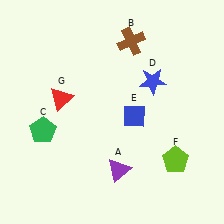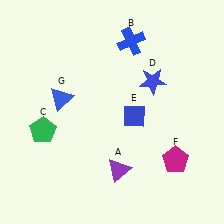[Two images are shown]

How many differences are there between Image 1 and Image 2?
There are 3 differences between the two images.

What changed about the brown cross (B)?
In Image 1, B is brown. In Image 2, it changed to blue.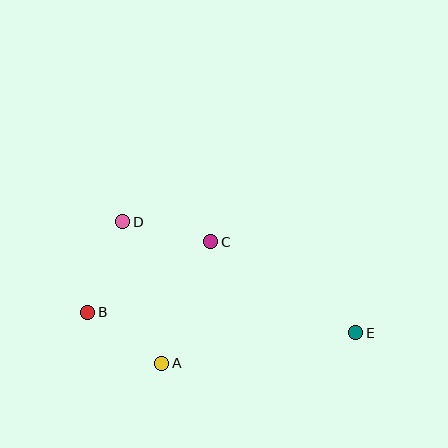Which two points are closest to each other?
Points A and B are closest to each other.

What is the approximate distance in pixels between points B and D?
The distance between B and D is approximately 97 pixels.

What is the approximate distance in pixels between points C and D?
The distance between C and D is approximately 90 pixels.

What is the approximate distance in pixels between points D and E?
The distance between D and E is approximately 258 pixels.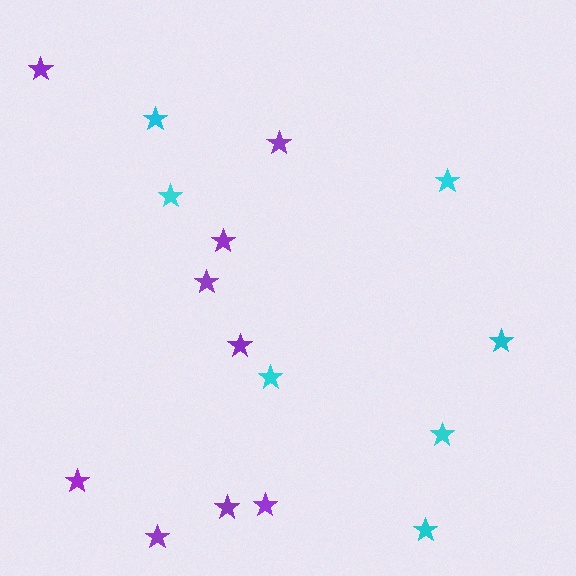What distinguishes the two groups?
There are 2 groups: one group of cyan stars (7) and one group of purple stars (9).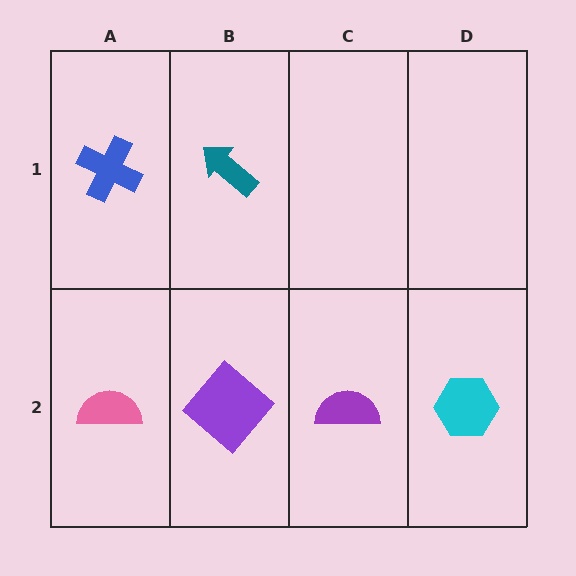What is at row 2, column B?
A purple diamond.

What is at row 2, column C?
A purple semicircle.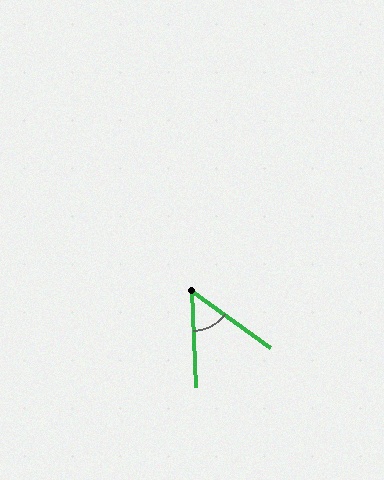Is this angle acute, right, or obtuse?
It is acute.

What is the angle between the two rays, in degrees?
Approximately 52 degrees.